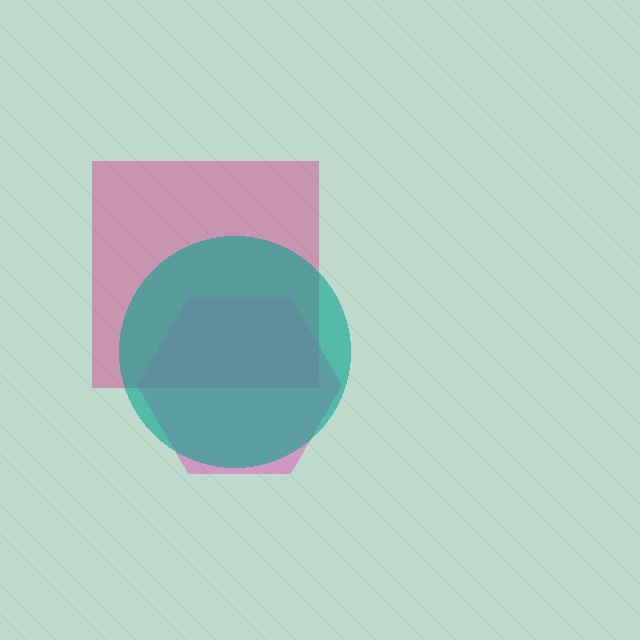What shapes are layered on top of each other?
The layered shapes are: a magenta square, a pink hexagon, a teal circle.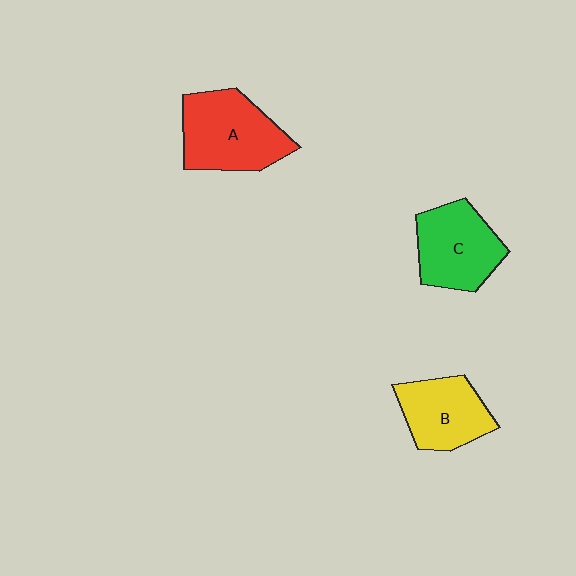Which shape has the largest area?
Shape A (red).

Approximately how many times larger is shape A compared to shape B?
Approximately 1.3 times.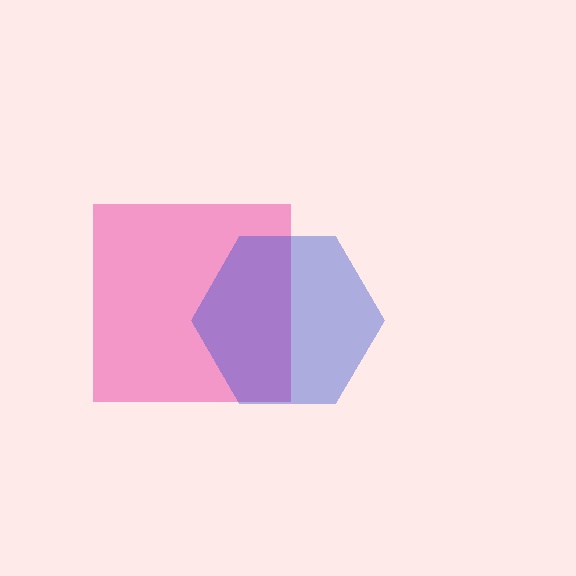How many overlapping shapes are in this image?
There are 2 overlapping shapes in the image.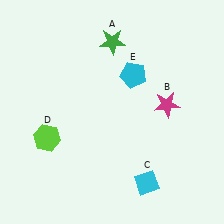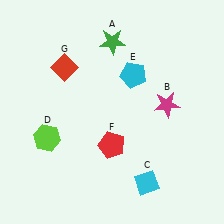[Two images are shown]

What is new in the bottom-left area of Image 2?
A red pentagon (F) was added in the bottom-left area of Image 2.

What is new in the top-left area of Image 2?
A red diamond (G) was added in the top-left area of Image 2.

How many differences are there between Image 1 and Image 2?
There are 2 differences between the two images.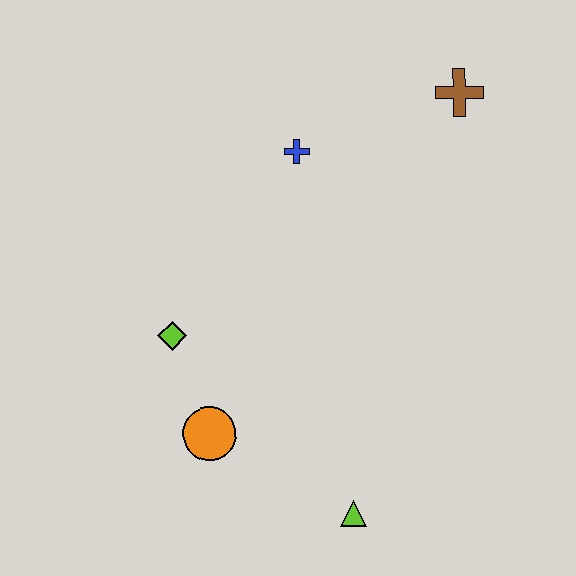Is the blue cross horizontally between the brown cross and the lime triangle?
No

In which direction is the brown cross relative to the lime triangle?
The brown cross is above the lime triangle.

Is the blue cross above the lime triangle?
Yes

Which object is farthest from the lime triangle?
The brown cross is farthest from the lime triangle.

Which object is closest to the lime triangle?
The orange circle is closest to the lime triangle.